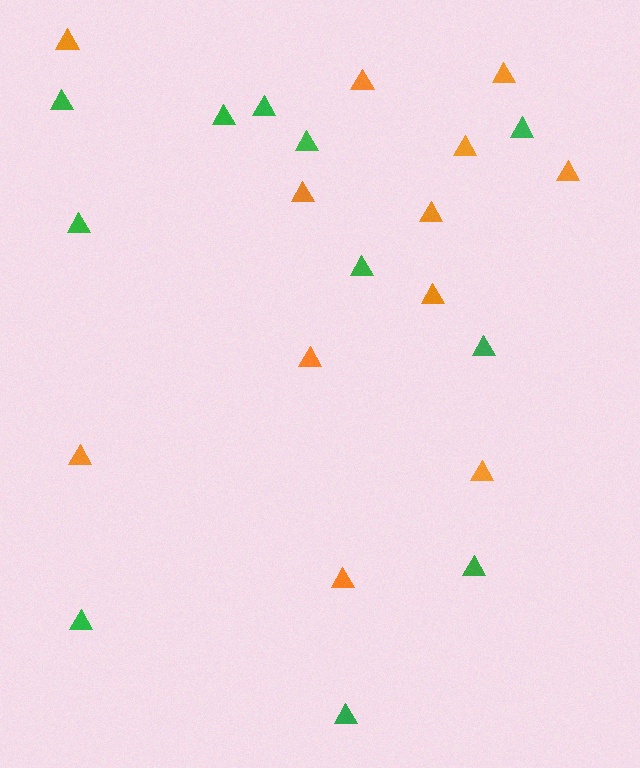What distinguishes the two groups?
There are 2 groups: one group of orange triangles (12) and one group of green triangles (11).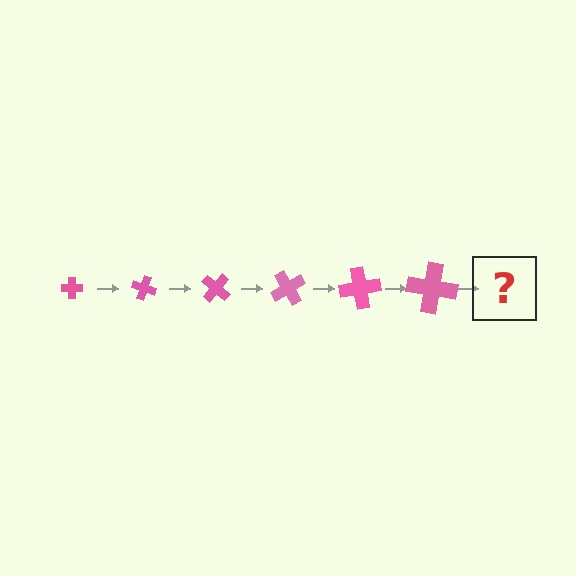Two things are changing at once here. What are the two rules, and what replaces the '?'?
The two rules are that the cross grows larger each step and it rotates 20 degrees each step. The '?' should be a cross, larger than the previous one and rotated 120 degrees from the start.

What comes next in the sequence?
The next element should be a cross, larger than the previous one and rotated 120 degrees from the start.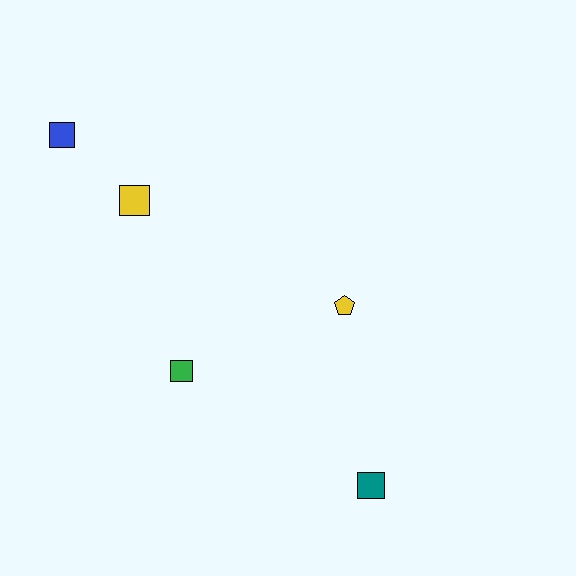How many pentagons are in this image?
There is 1 pentagon.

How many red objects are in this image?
There are no red objects.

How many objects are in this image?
There are 5 objects.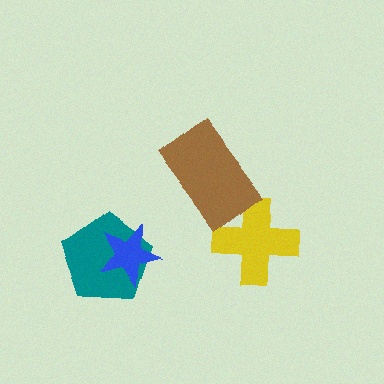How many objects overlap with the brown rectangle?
1 object overlaps with the brown rectangle.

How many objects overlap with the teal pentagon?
1 object overlaps with the teal pentagon.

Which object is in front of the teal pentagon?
The blue star is in front of the teal pentagon.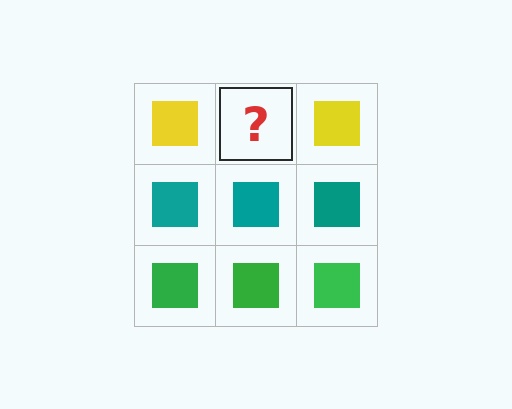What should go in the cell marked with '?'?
The missing cell should contain a yellow square.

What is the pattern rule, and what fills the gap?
The rule is that each row has a consistent color. The gap should be filled with a yellow square.